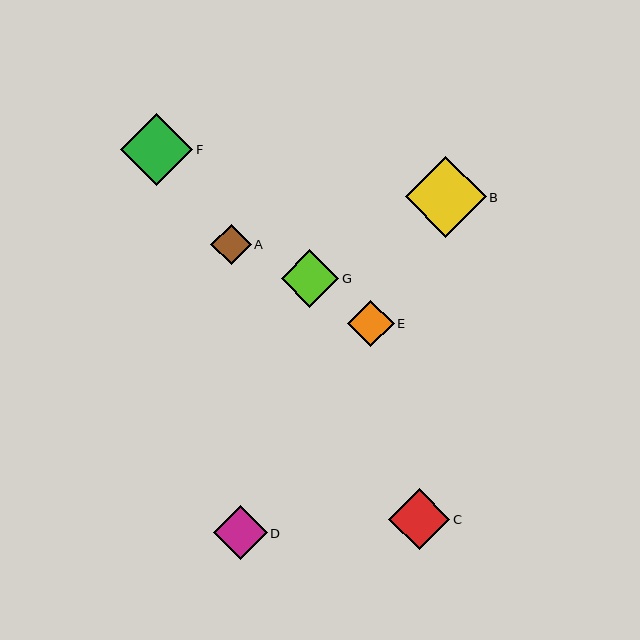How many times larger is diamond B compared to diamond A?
Diamond B is approximately 2.0 times the size of diamond A.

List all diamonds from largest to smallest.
From largest to smallest: B, F, C, G, D, E, A.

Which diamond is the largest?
Diamond B is the largest with a size of approximately 81 pixels.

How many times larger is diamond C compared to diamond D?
Diamond C is approximately 1.1 times the size of diamond D.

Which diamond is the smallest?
Diamond A is the smallest with a size of approximately 40 pixels.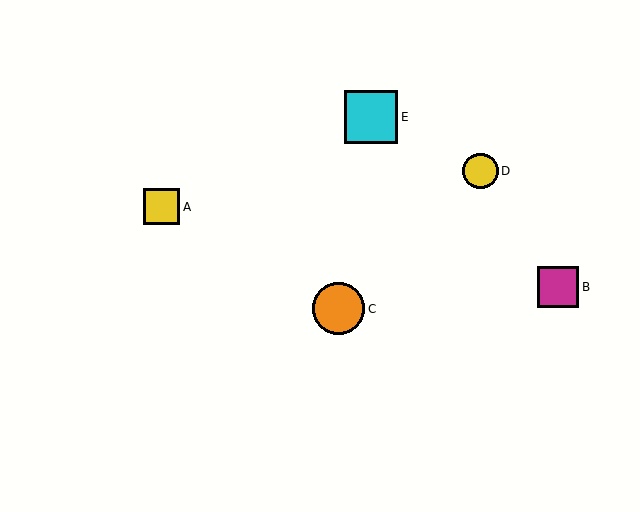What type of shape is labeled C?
Shape C is an orange circle.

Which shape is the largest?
The cyan square (labeled E) is the largest.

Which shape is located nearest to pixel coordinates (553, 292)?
The magenta square (labeled B) at (558, 287) is nearest to that location.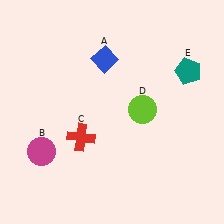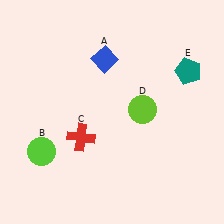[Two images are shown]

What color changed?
The circle (B) changed from magenta in Image 1 to lime in Image 2.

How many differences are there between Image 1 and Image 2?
There is 1 difference between the two images.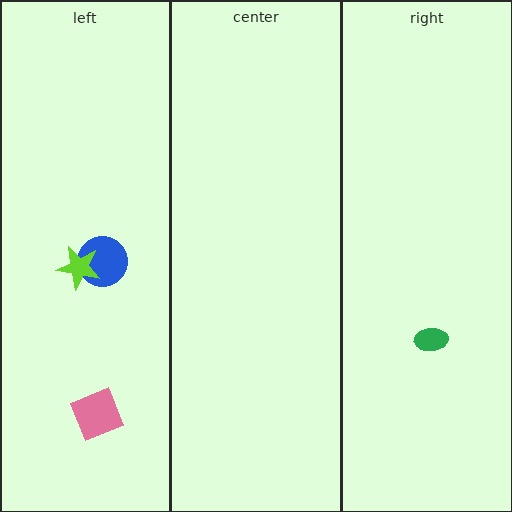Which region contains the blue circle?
The left region.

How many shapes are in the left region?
3.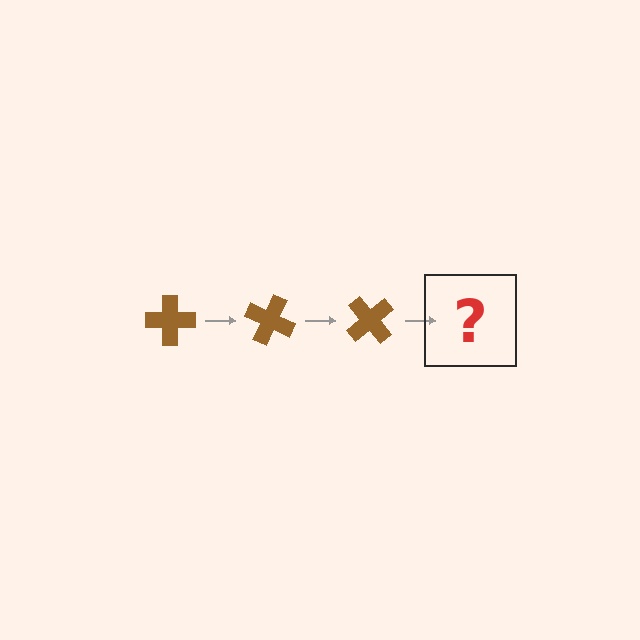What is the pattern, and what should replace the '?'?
The pattern is that the cross rotates 25 degrees each step. The '?' should be a brown cross rotated 75 degrees.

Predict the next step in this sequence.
The next step is a brown cross rotated 75 degrees.